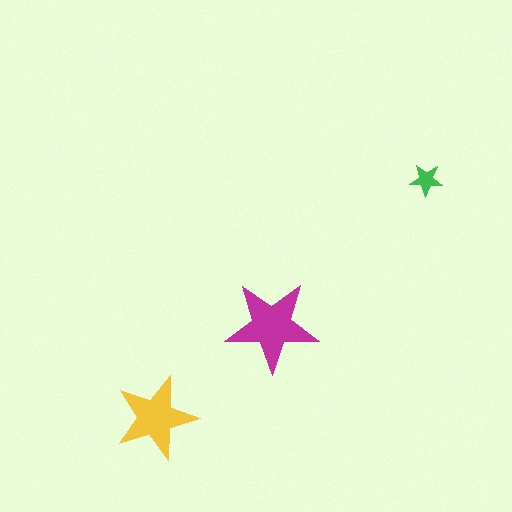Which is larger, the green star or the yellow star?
The yellow one.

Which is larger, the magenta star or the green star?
The magenta one.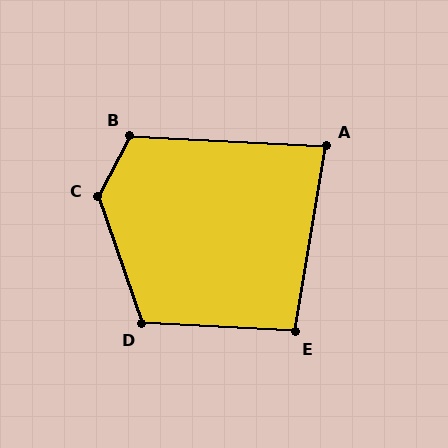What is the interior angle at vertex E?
Approximately 97 degrees (obtuse).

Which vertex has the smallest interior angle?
A, at approximately 83 degrees.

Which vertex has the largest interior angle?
C, at approximately 133 degrees.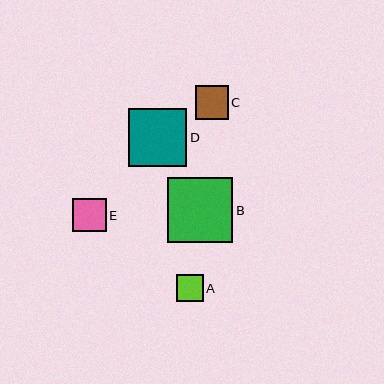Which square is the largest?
Square B is the largest with a size of approximately 65 pixels.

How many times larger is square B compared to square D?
Square B is approximately 1.1 times the size of square D.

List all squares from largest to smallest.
From largest to smallest: B, D, E, C, A.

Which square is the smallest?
Square A is the smallest with a size of approximately 27 pixels.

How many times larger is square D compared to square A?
Square D is approximately 2.1 times the size of square A.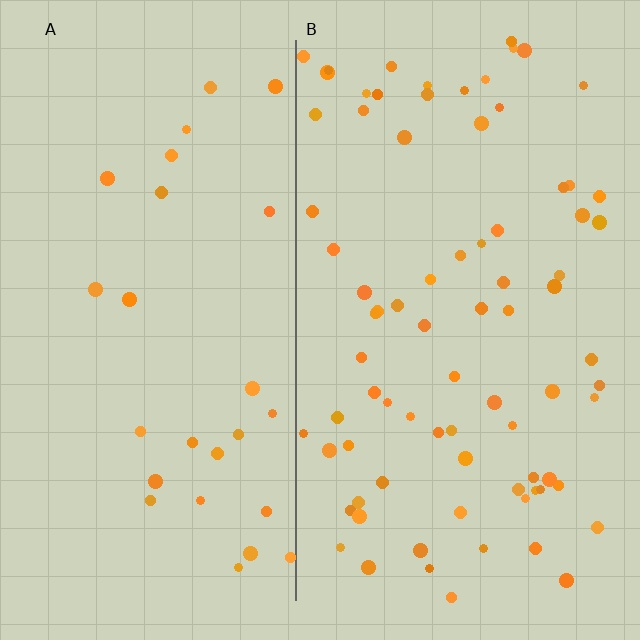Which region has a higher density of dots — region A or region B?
B (the right).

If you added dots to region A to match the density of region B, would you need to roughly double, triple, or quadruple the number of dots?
Approximately triple.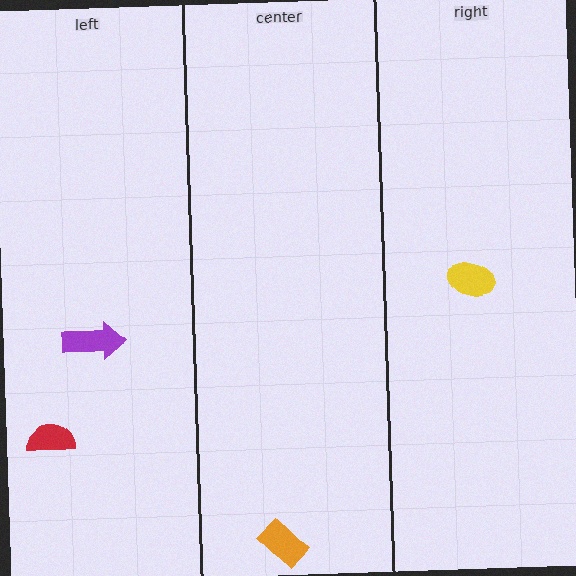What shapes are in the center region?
The orange rectangle.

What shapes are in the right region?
The yellow ellipse.